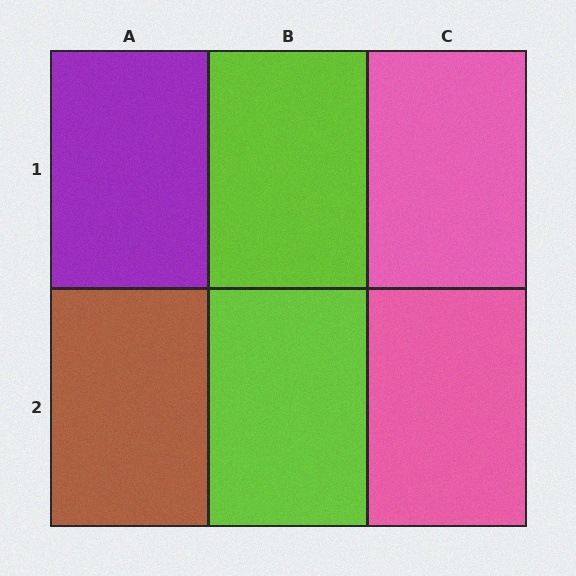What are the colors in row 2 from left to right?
Brown, lime, pink.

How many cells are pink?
2 cells are pink.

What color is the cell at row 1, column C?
Pink.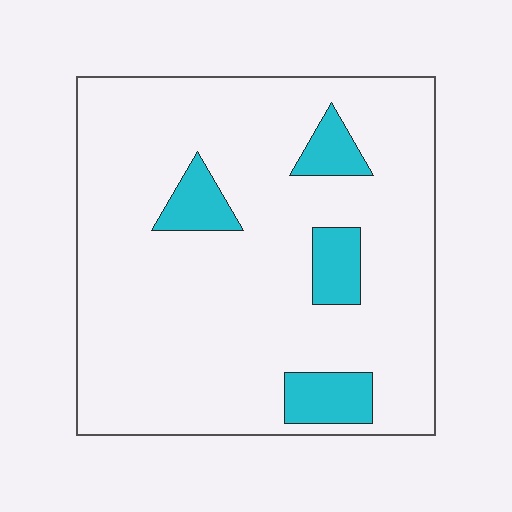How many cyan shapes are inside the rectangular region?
4.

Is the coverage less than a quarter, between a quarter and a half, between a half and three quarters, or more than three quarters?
Less than a quarter.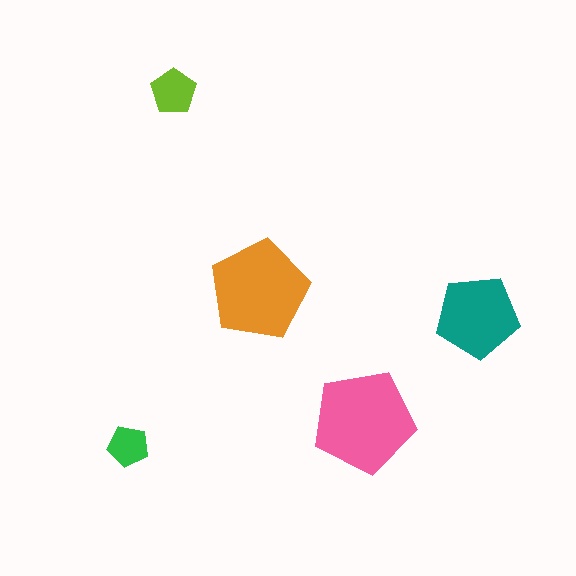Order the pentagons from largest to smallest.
the pink one, the orange one, the teal one, the lime one, the green one.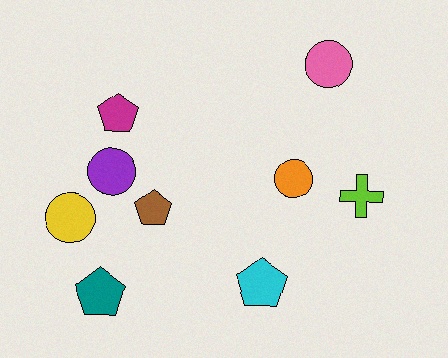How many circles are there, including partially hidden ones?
There are 4 circles.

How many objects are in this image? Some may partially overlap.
There are 9 objects.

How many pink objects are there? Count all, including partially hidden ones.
There is 1 pink object.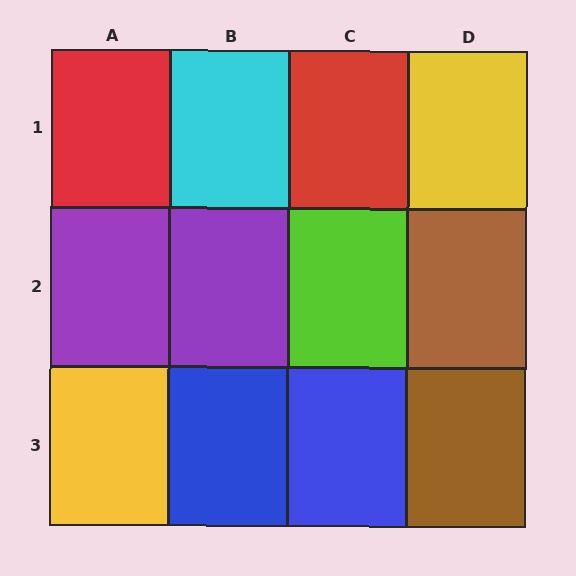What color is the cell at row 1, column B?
Cyan.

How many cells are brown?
2 cells are brown.